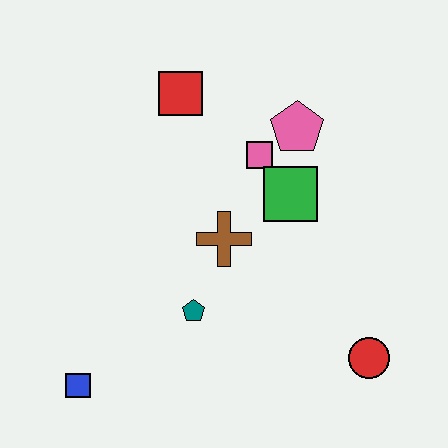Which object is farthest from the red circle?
The red square is farthest from the red circle.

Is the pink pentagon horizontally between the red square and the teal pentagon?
No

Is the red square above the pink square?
Yes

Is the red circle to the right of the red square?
Yes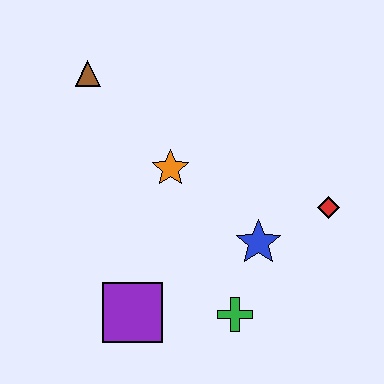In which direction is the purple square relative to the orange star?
The purple square is below the orange star.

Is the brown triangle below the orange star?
No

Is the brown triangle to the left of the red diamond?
Yes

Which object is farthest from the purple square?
The brown triangle is farthest from the purple square.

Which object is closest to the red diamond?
The blue star is closest to the red diamond.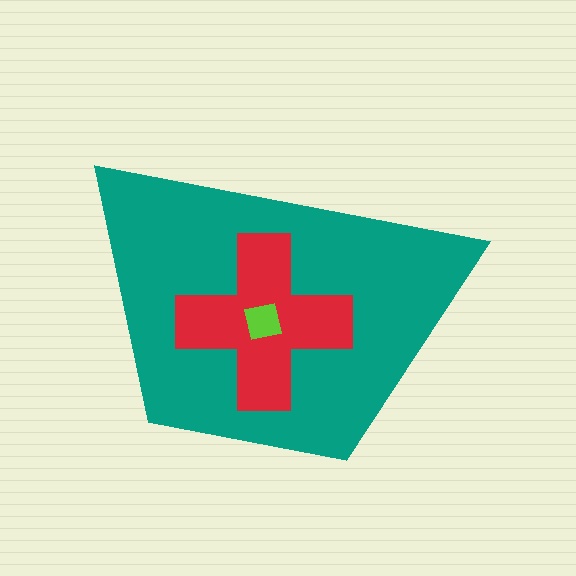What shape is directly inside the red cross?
The lime square.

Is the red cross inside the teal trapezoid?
Yes.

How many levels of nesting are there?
3.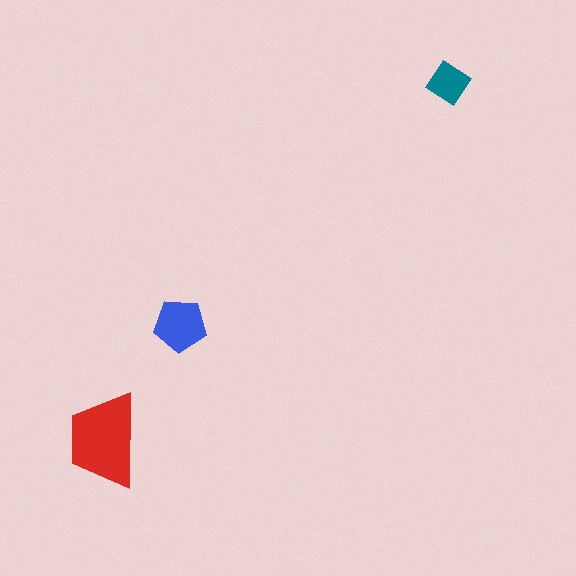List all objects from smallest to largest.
The teal diamond, the blue pentagon, the red trapezoid.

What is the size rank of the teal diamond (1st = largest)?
3rd.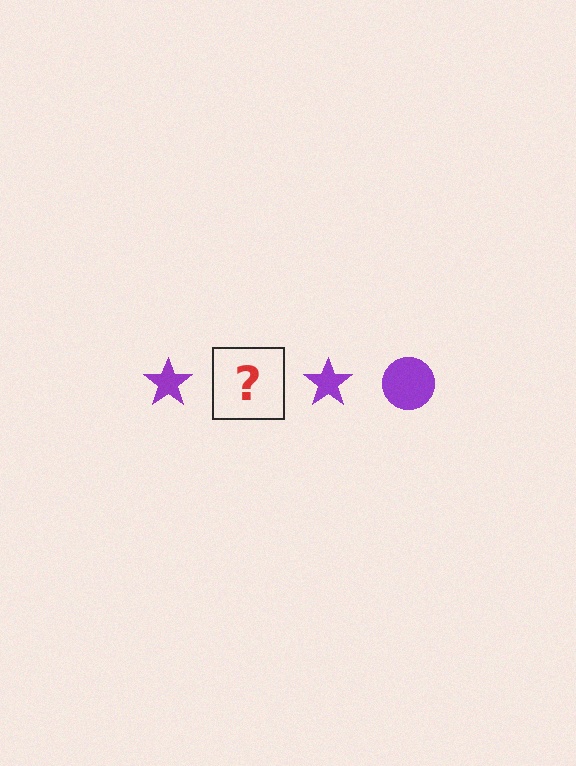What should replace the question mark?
The question mark should be replaced with a purple circle.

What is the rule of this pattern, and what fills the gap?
The rule is that the pattern cycles through star, circle shapes in purple. The gap should be filled with a purple circle.